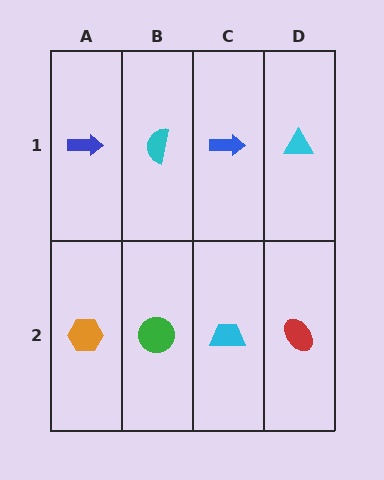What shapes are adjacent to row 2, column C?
A blue arrow (row 1, column C), a green circle (row 2, column B), a red ellipse (row 2, column D).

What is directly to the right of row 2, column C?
A red ellipse.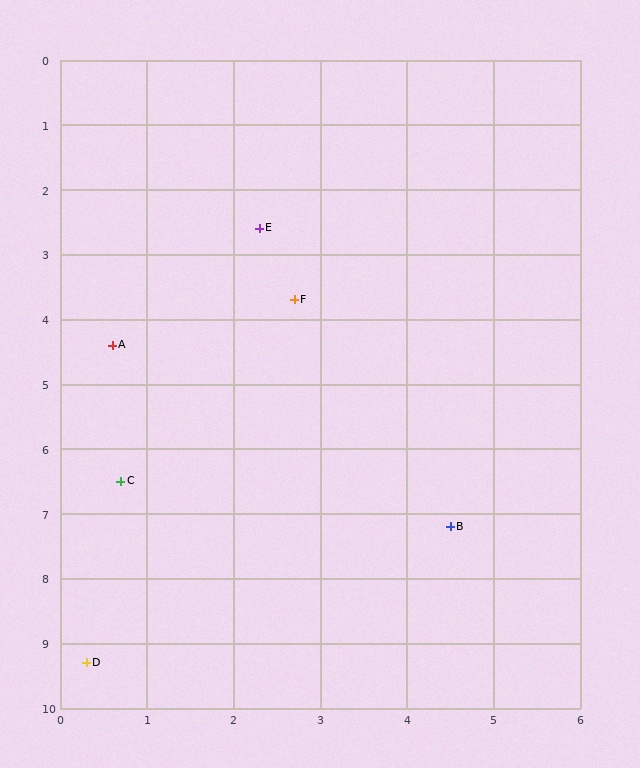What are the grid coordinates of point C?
Point C is at approximately (0.7, 6.5).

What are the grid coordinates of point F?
Point F is at approximately (2.7, 3.7).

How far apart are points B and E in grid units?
Points B and E are about 5.1 grid units apart.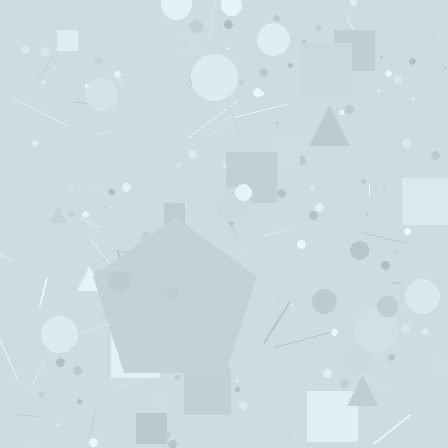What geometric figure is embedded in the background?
A pentagon is embedded in the background.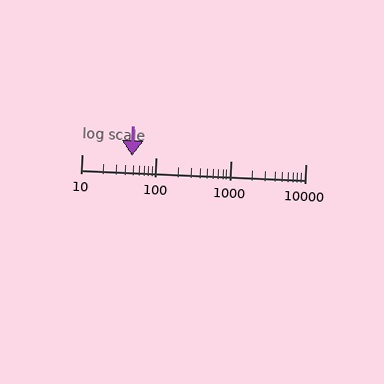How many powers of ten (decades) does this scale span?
The scale spans 3 decades, from 10 to 10000.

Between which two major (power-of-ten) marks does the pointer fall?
The pointer is between 10 and 100.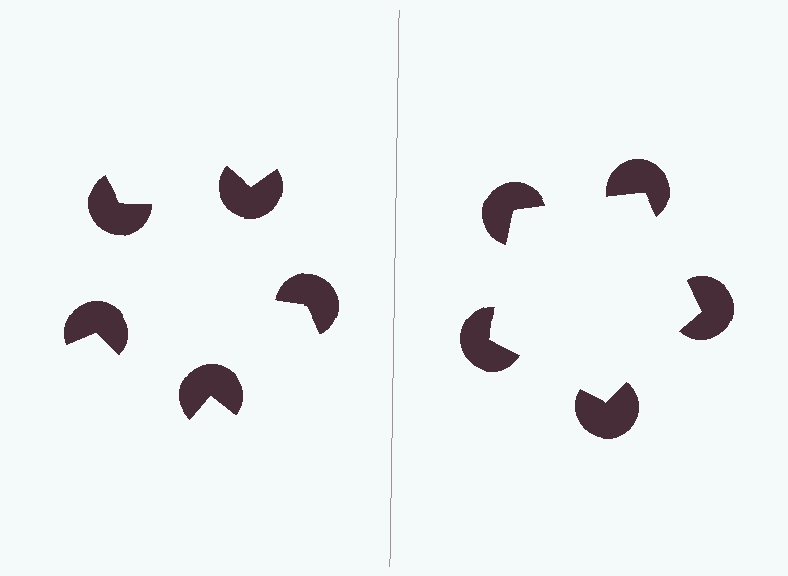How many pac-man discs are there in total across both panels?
10 — 5 on each side.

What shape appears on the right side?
An illusory pentagon.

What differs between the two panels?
The pac-man discs are positioned identically on both sides; only the wedge orientations differ. On the right they align to a pentagon; on the left they are misaligned.